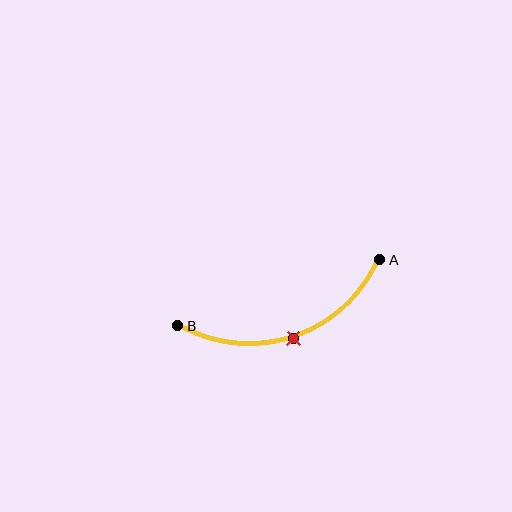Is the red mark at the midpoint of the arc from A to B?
Yes. The red mark lies on the arc at equal arc-length from both A and B — it is the arc midpoint.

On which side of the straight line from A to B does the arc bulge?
The arc bulges below the straight line connecting A and B.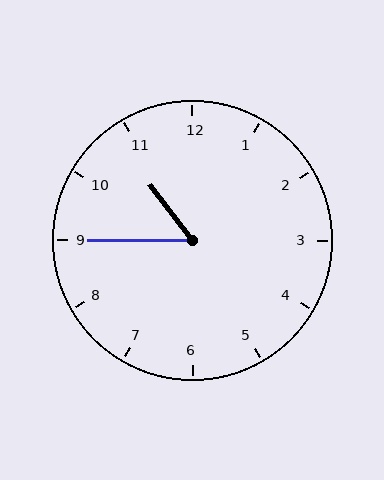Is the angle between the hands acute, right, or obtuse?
It is acute.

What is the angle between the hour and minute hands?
Approximately 52 degrees.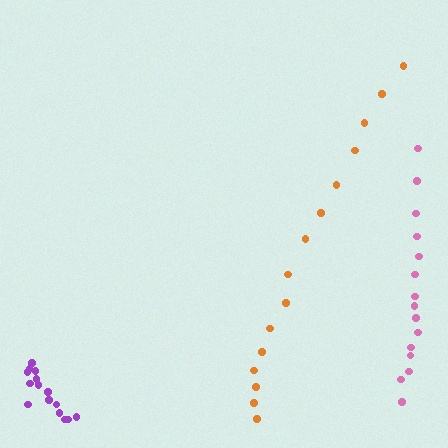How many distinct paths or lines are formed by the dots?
There are 3 distinct paths.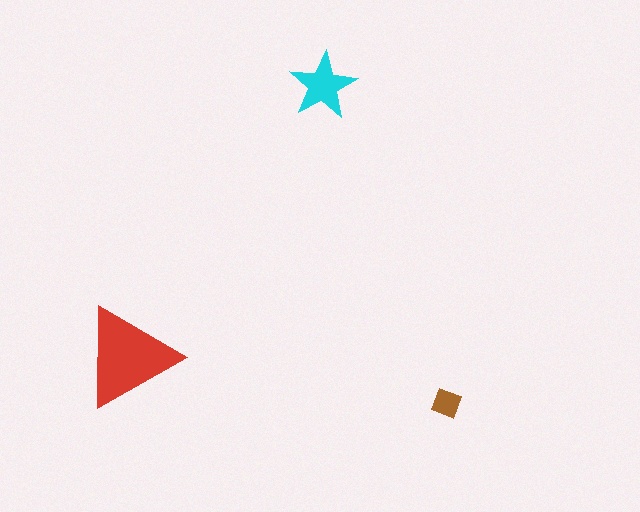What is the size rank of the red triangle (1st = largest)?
1st.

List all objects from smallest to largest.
The brown diamond, the cyan star, the red triangle.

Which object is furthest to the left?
The red triangle is leftmost.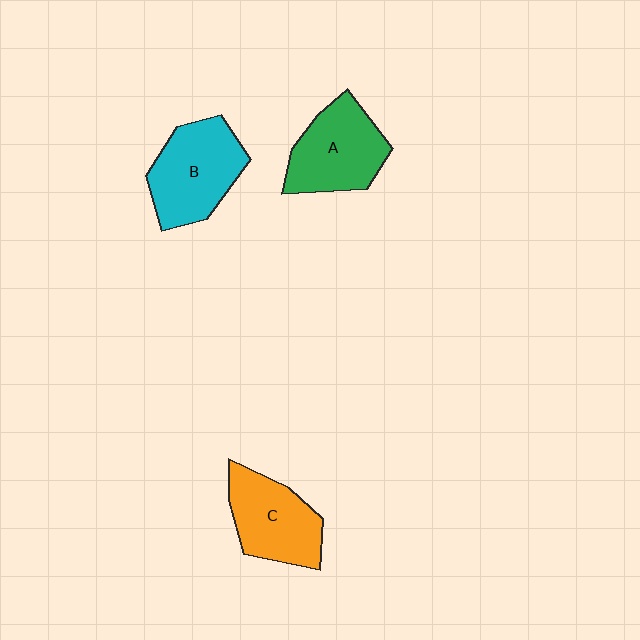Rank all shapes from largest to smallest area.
From largest to smallest: B (cyan), A (green), C (orange).